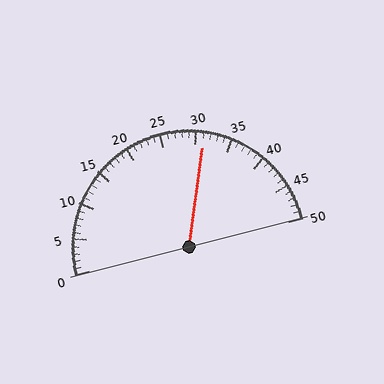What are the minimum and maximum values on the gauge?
The gauge ranges from 0 to 50.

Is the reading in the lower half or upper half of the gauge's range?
The reading is in the upper half of the range (0 to 50).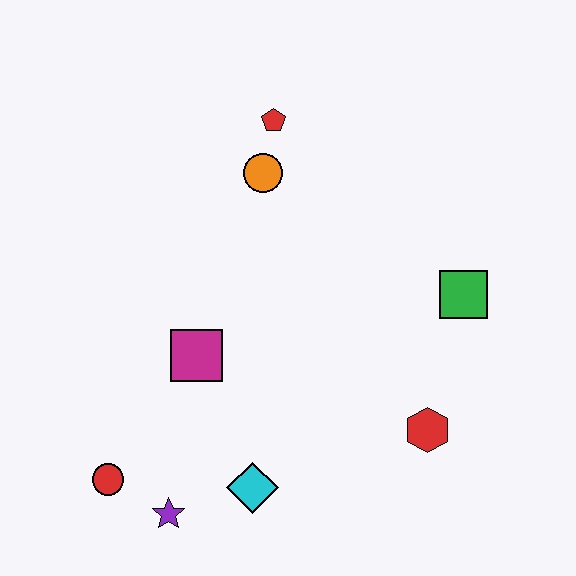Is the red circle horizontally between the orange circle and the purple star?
No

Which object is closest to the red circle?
The purple star is closest to the red circle.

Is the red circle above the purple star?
Yes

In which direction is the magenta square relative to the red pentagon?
The magenta square is below the red pentagon.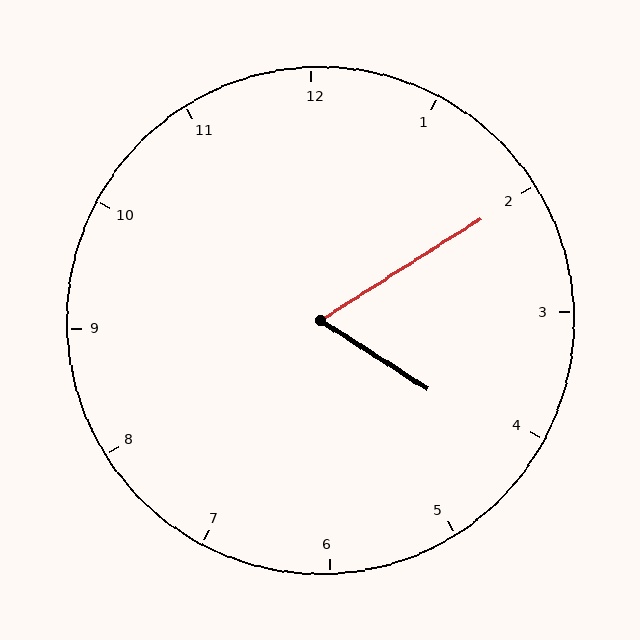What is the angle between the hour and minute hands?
Approximately 65 degrees.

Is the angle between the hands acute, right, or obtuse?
It is acute.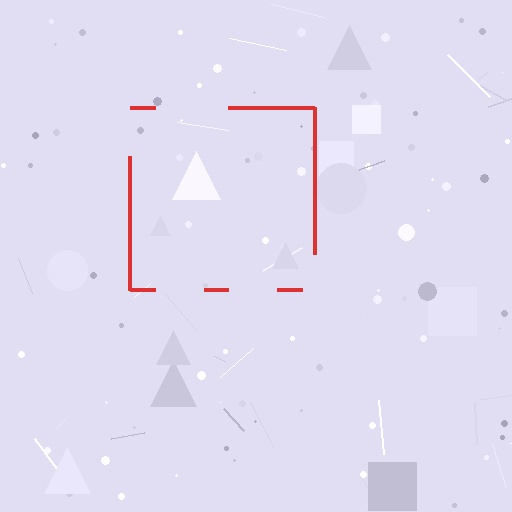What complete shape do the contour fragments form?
The contour fragments form a square.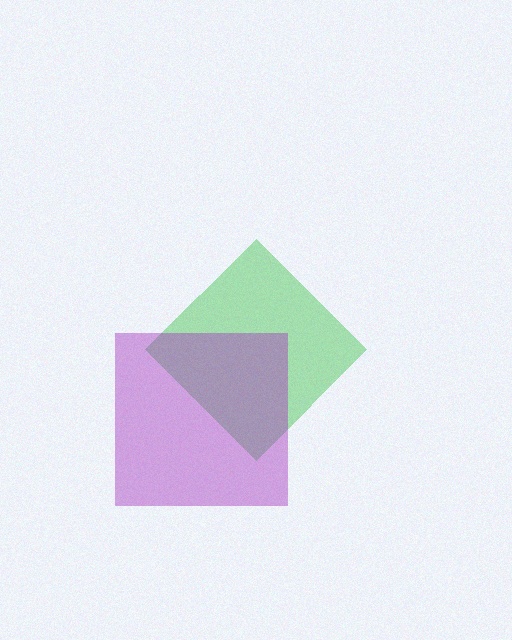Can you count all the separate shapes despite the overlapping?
Yes, there are 2 separate shapes.